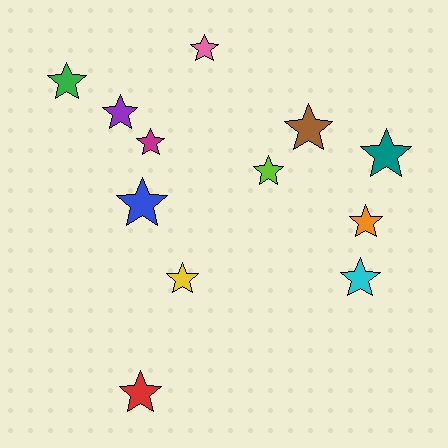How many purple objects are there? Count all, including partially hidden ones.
There is 1 purple object.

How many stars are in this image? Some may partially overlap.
There are 12 stars.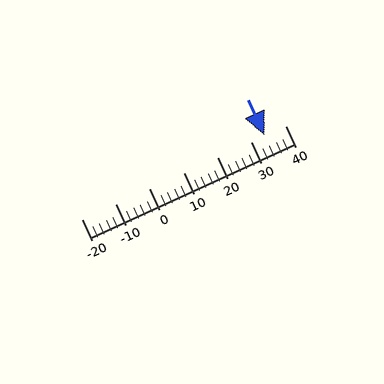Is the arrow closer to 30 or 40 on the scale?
The arrow is closer to 30.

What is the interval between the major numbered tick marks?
The major tick marks are spaced 10 units apart.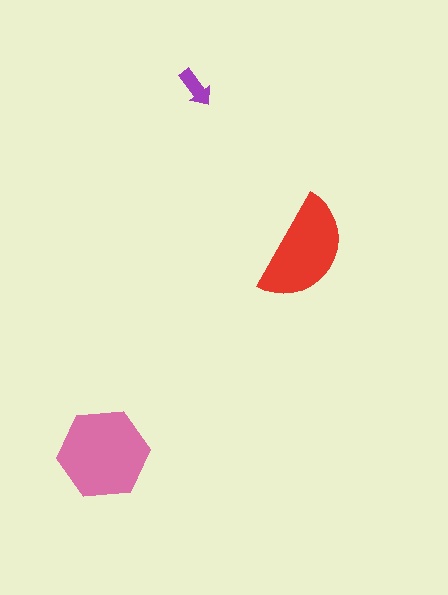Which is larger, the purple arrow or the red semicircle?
The red semicircle.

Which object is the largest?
The pink hexagon.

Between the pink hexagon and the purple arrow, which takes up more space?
The pink hexagon.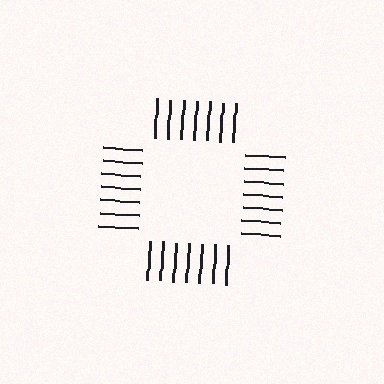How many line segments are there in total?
28 — 7 along each of the 4 edges.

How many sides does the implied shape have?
4 sides — the line-ends trace a square.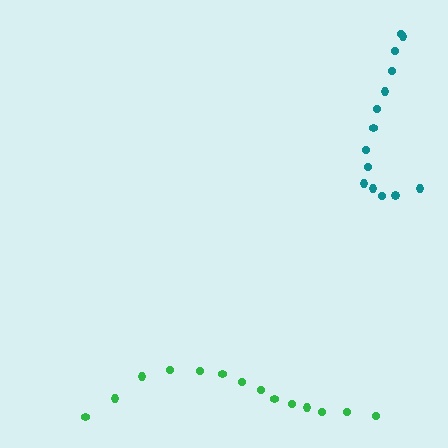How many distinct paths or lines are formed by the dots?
There are 2 distinct paths.